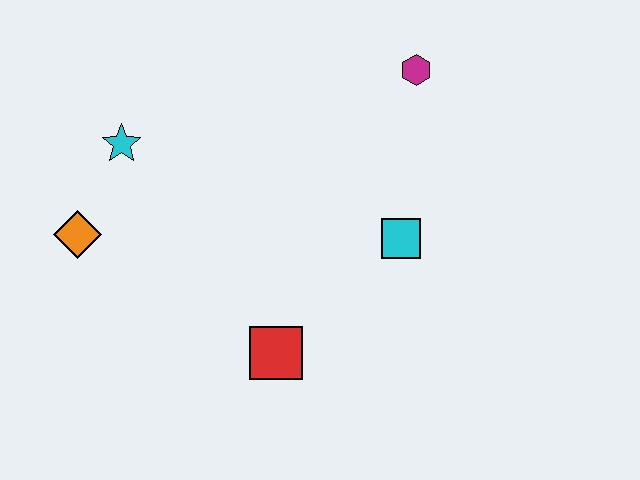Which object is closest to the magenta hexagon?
The cyan square is closest to the magenta hexagon.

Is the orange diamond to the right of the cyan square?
No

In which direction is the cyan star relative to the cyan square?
The cyan star is to the left of the cyan square.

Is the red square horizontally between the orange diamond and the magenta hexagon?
Yes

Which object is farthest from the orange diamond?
The magenta hexagon is farthest from the orange diamond.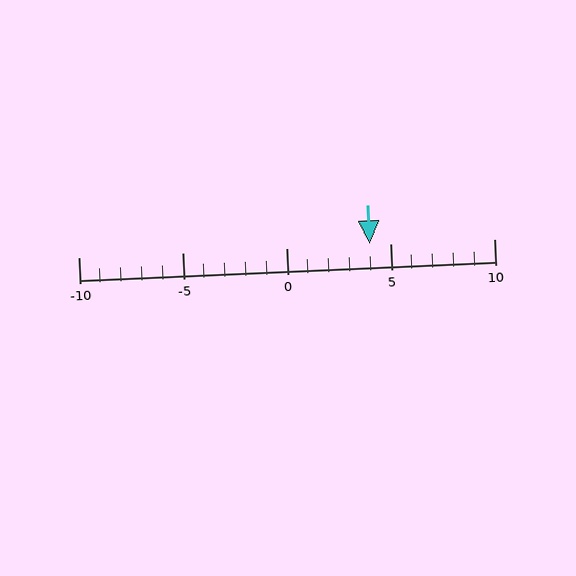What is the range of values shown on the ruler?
The ruler shows values from -10 to 10.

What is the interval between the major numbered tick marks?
The major tick marks are spaced 5 units apart.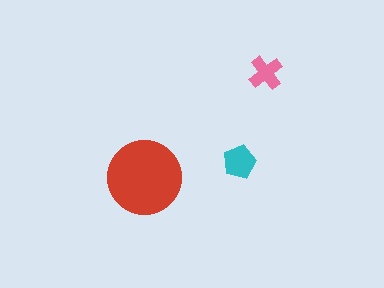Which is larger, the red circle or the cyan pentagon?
The red circle.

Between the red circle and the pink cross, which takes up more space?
The red circle.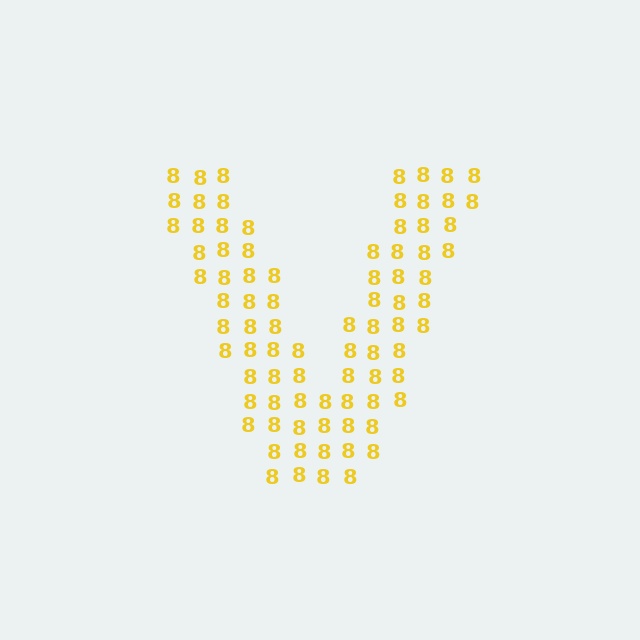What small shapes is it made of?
It is made of small digit 8's.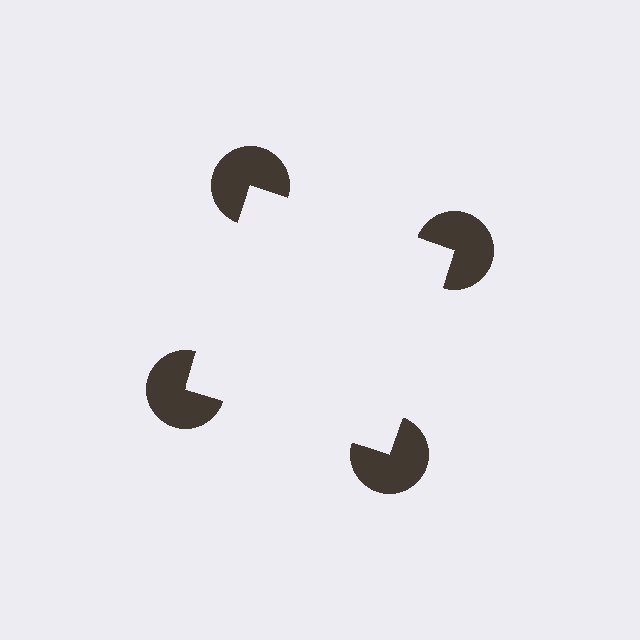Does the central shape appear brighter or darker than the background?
It typically appears slightly brighter than the background, even though no actual brightness change is drawn.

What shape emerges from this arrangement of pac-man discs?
An illusory square — its edges are inferred from the aligned wedge cuts in the pac-man discs, not physically drawn.